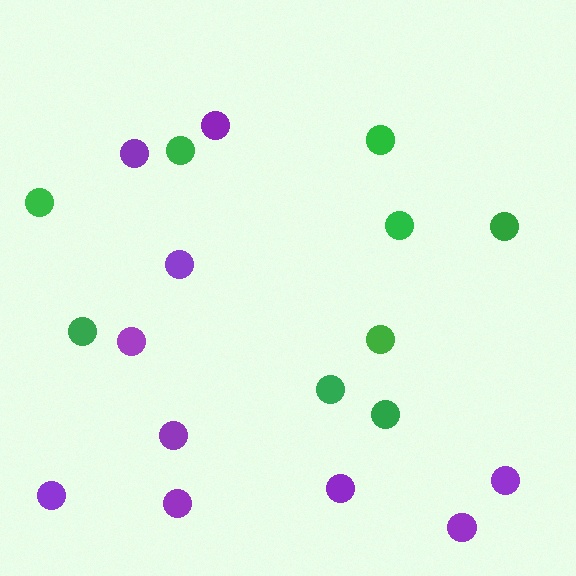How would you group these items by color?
There are 2 groups: one group of purple circles (10) and one group of green circles (9).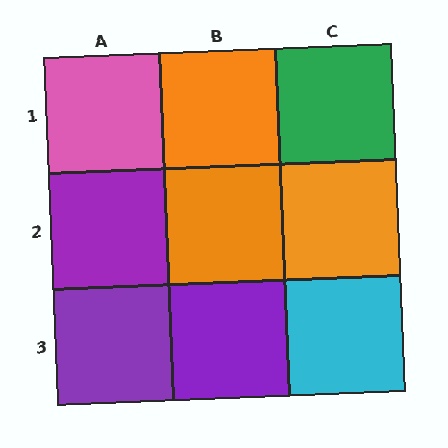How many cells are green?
1 cell is green.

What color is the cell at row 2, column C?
Orange.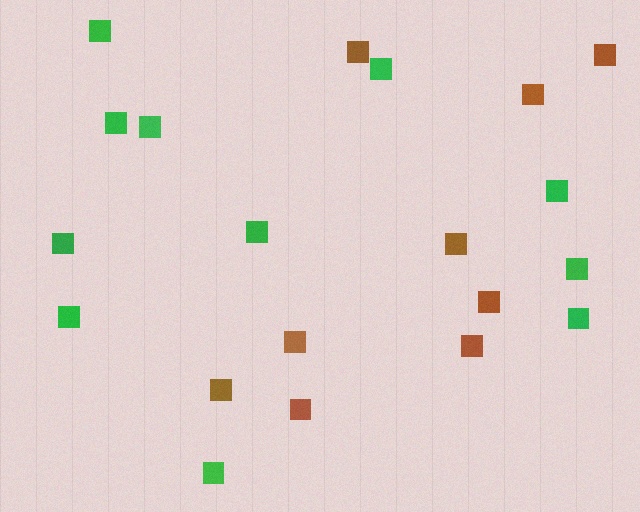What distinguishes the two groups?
There are 2 groups: one group of green squares (11) and one group of brown squares (9).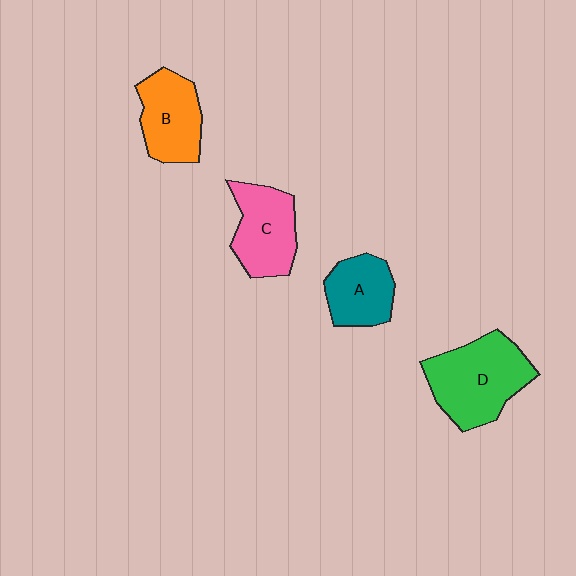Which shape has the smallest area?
Shape A (teal).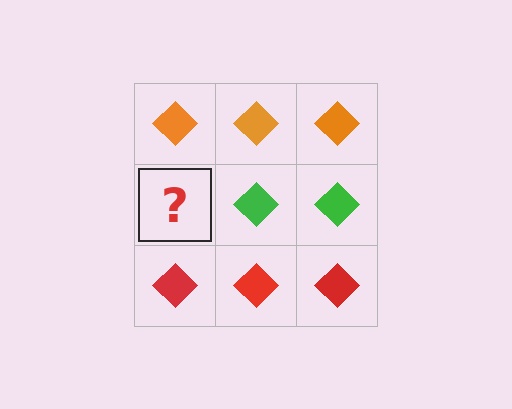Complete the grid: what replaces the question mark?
The question mark should be replaced with a green diamond.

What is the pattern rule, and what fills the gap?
The rule is that each row has a consistent color. The gap should be filled with a green diamond.